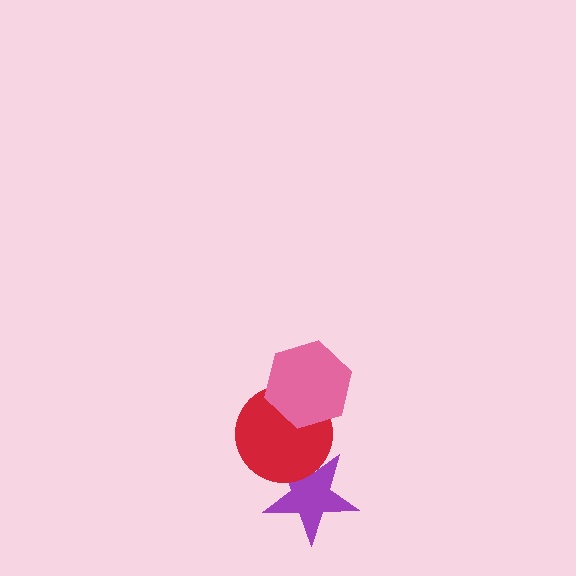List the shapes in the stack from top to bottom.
From top to bottom: the pink hexagon, the red circle, the purple star.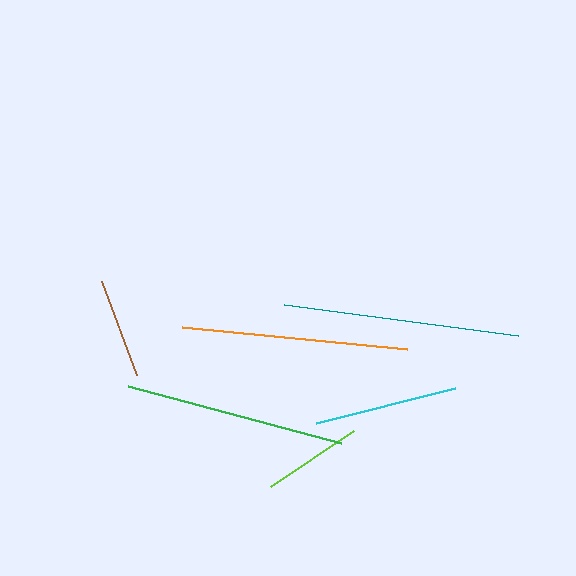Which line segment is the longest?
The teal line is the longest at approximately 236 pixels.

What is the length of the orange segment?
The orange segment is approximately 226 pixels long.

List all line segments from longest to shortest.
From longest to shortest: teal, orange, green, cyan, brown, lime.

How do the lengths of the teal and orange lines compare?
The teal and orange lines are approximately the same length.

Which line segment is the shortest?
The lime line is the shortest at approximately 100 pixels.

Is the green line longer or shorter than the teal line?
The teal line is longer than the green line.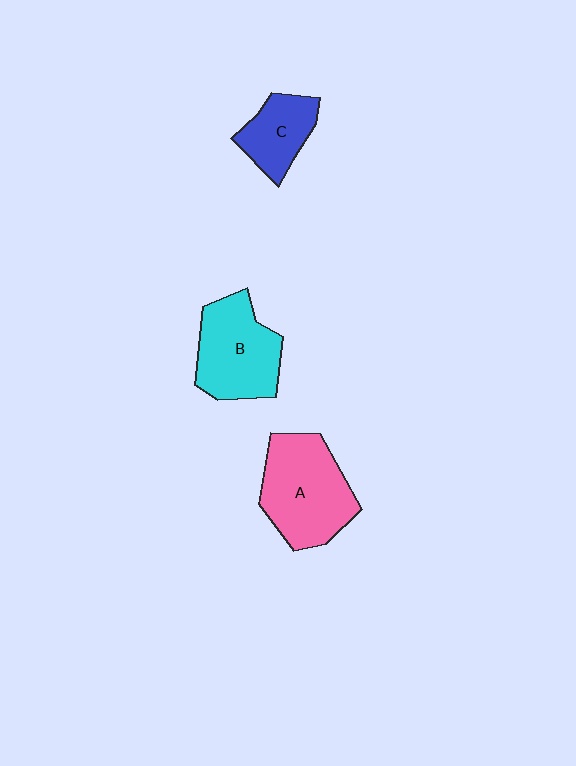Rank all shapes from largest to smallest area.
From largest to smallest: A (pink), B (cyan), C (blue).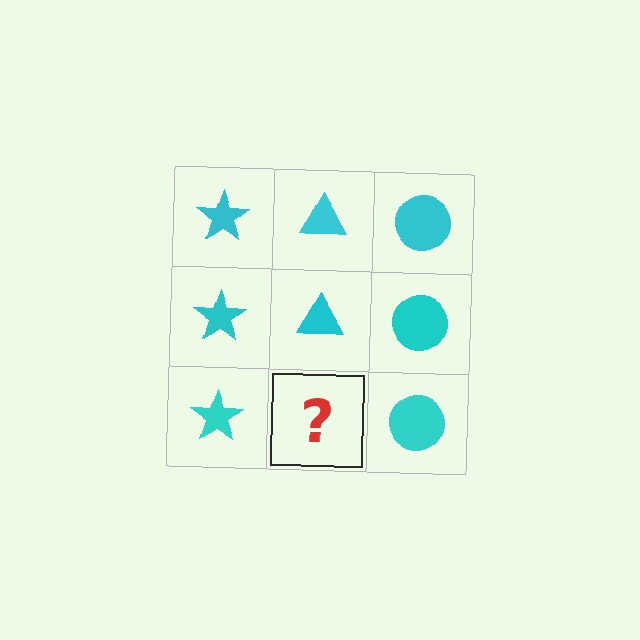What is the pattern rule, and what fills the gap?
The rule is that each column has a consistent shape. The gap should be filled with a cyan triangle.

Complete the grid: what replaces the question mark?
The question mark should be replaced with a cyan triangle.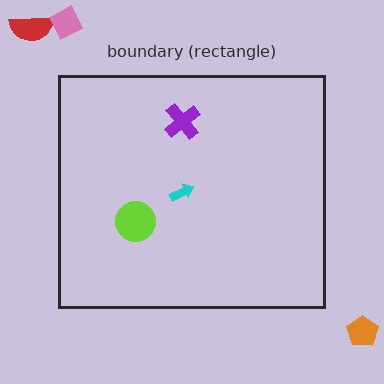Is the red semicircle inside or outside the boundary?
Outside.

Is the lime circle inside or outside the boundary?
Inside.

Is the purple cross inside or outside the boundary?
Inside.